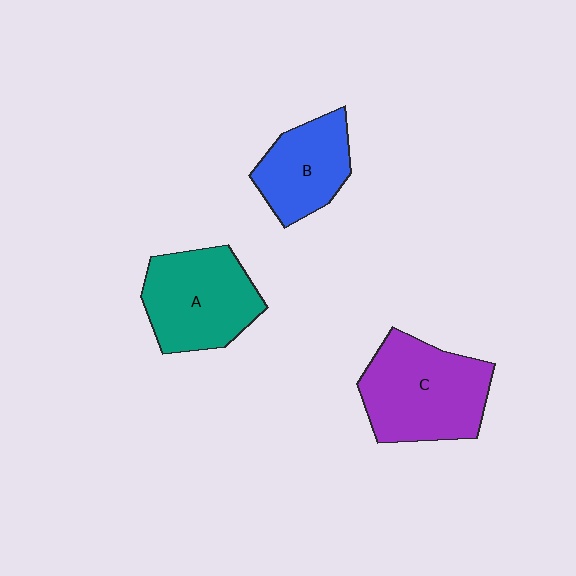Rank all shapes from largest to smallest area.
From largest to smallest: C (purple), A (teal), B (blue).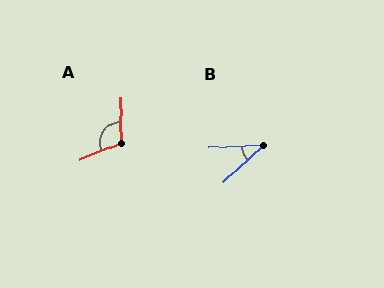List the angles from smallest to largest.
B (40°), A (111°).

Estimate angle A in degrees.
Approximately 111 degrees.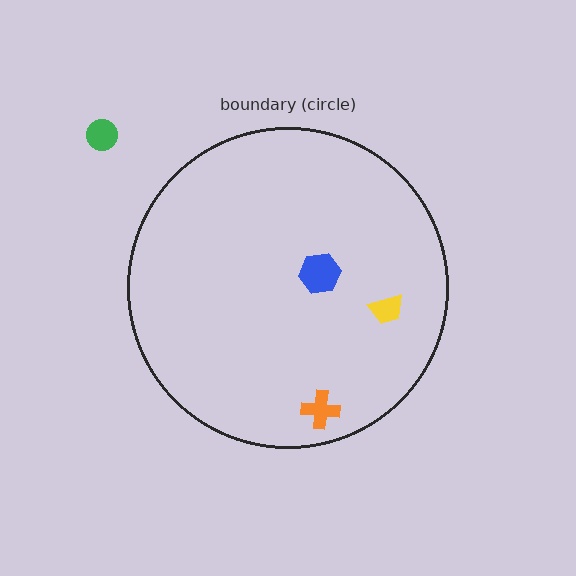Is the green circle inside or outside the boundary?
Outside.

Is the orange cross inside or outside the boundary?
Inside.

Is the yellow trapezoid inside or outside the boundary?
Inside.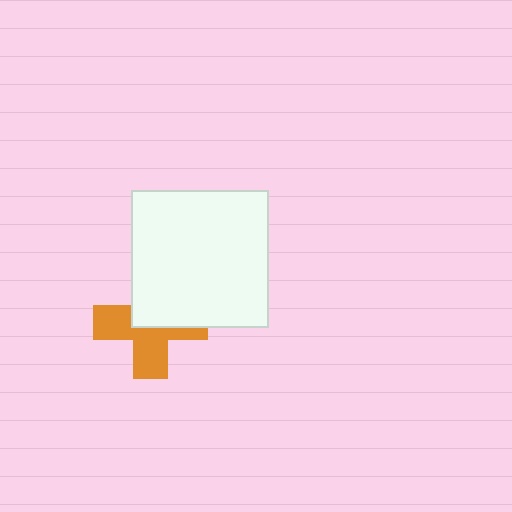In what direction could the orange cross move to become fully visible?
The orange cross could move toward the lower-left. That would shift it out from behind the white square entirely.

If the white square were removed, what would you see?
You would see the complete orange cross.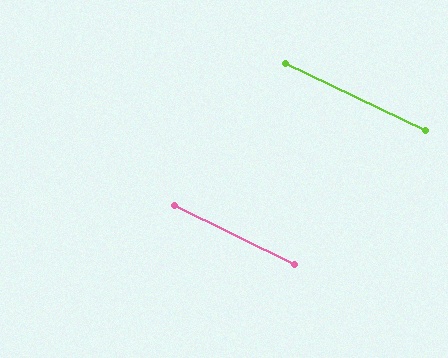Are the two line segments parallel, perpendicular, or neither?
Parallel — their directions differ by only 0.8°.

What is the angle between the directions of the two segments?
Approximately 1 degree.